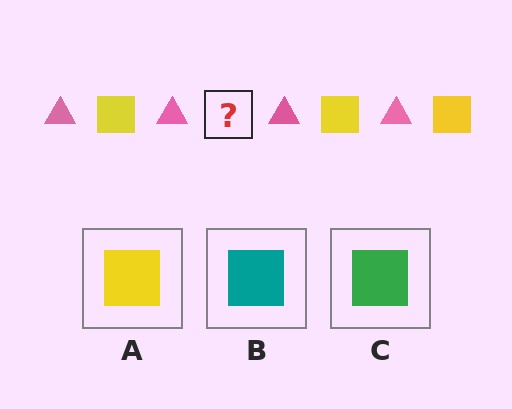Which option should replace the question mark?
Option A.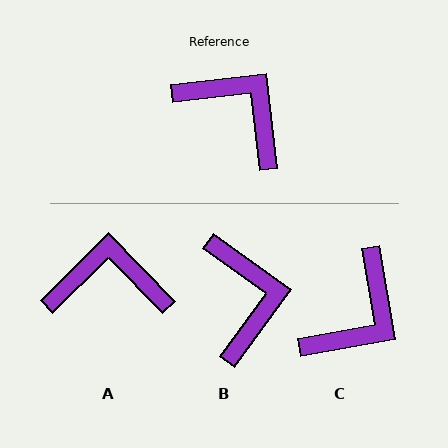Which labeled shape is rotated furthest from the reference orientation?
C, about 87 degrees away.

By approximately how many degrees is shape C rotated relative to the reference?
Approximately 87 degrees clockwise.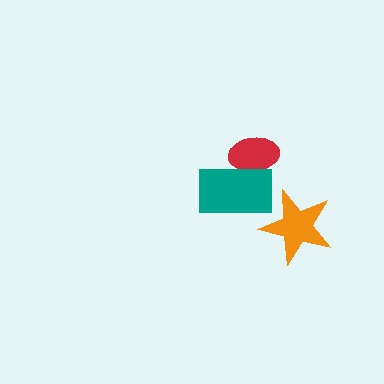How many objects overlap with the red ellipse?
1 object overlaps with the red ellipse.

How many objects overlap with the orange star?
0 objects overlap with the orange star.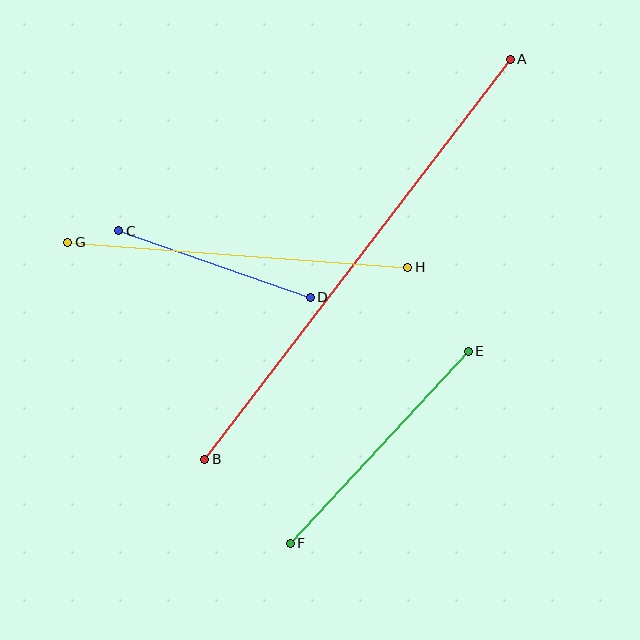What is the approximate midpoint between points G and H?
The midpoint is at approximately (238, 255) pixels.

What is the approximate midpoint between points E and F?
The midpoint is at approximately (379, 447) pixels.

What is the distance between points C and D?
The distance is approximately 203 pixels.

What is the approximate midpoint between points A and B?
The midpoint is at approximately (358, 259) pixels.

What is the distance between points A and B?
The distance is approximately 504 pixels.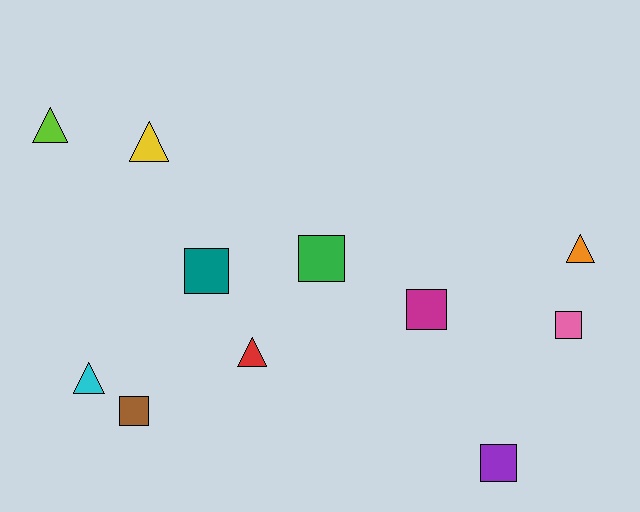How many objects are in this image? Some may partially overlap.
There are 11 objects.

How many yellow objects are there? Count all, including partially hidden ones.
There is 1 yellow object.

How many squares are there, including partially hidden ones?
There are 6 squares.